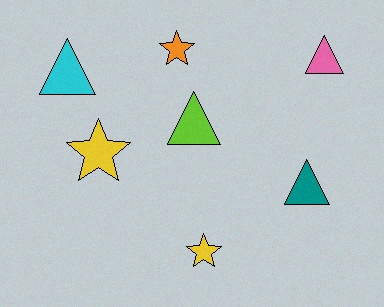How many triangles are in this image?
There are 4 triangles.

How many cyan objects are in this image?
There is 1 cyan object.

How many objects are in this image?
There are 7 objects.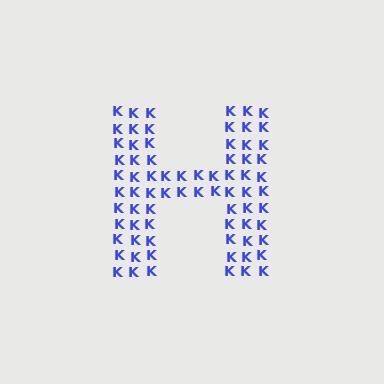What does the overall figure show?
The overall figure shows the letter H.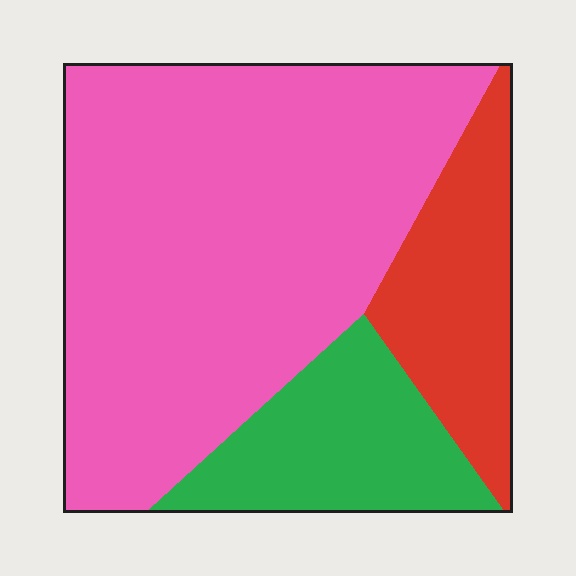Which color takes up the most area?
Pink, at roughly 65%.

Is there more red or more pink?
Pink.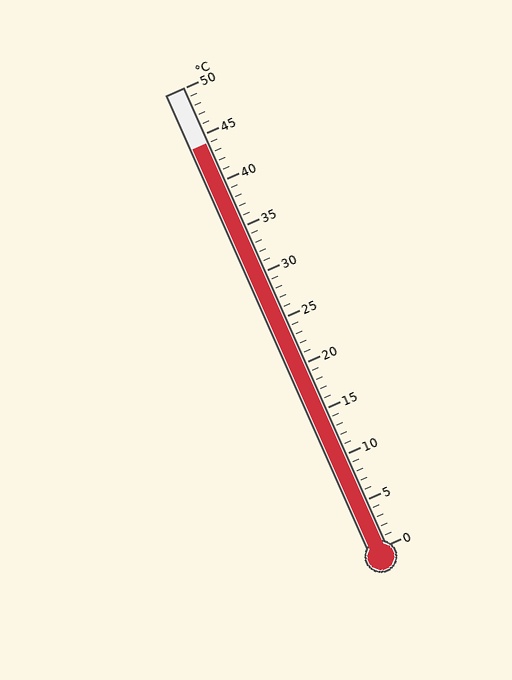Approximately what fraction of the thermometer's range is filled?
The thermometer is filled to approximately 90% of its range.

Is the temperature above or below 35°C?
The temperature is above 35°C.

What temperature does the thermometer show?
The thermometer shows approximately 44°C.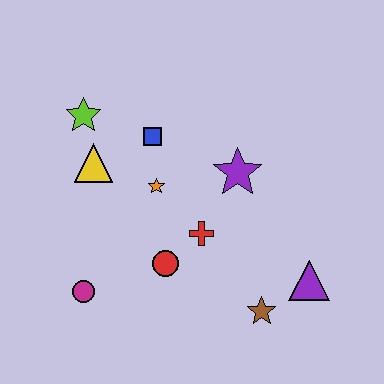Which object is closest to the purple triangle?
The brown star is closest to the purple triangle.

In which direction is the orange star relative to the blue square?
The orange star is below the blue square.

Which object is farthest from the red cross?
The lime star is farthest from the red cross.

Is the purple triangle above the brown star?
Yes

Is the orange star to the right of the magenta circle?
Yes